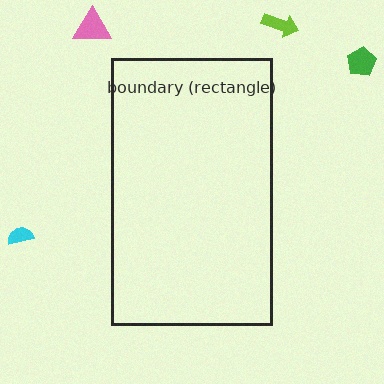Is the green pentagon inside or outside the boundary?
Outside.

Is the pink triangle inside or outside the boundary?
Outside.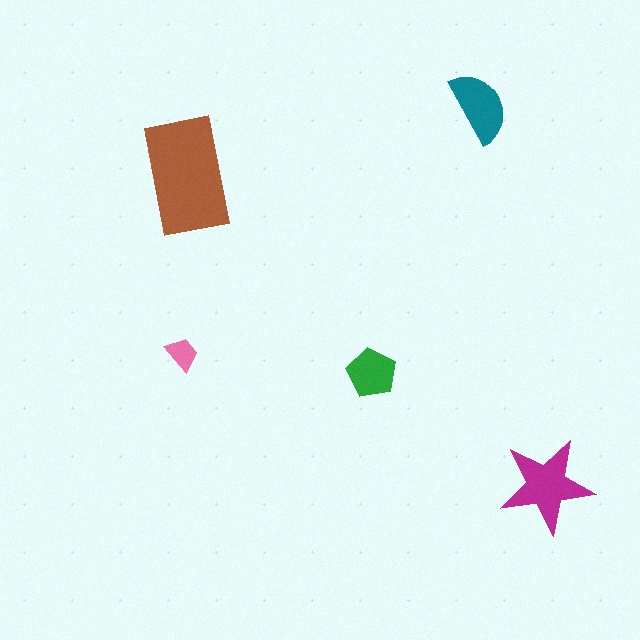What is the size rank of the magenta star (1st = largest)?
2nd.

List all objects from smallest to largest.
The pink trapezoid, the green pentagon, the teal semicircle, the magenta star, the brown rectangle.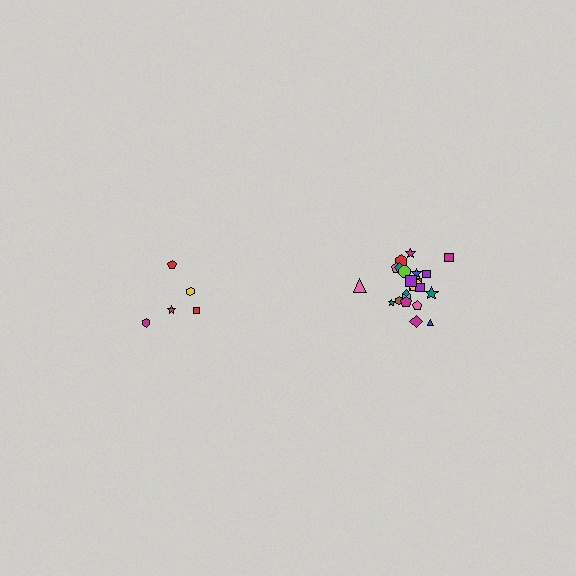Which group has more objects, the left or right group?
The right group.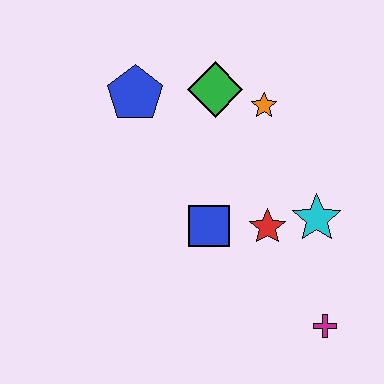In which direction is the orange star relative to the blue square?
The orange star is above the blue square.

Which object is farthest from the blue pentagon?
The magenta cross is farthest from the blue pentagon.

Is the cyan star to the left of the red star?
No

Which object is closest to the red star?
The cyan star is closest to the red star.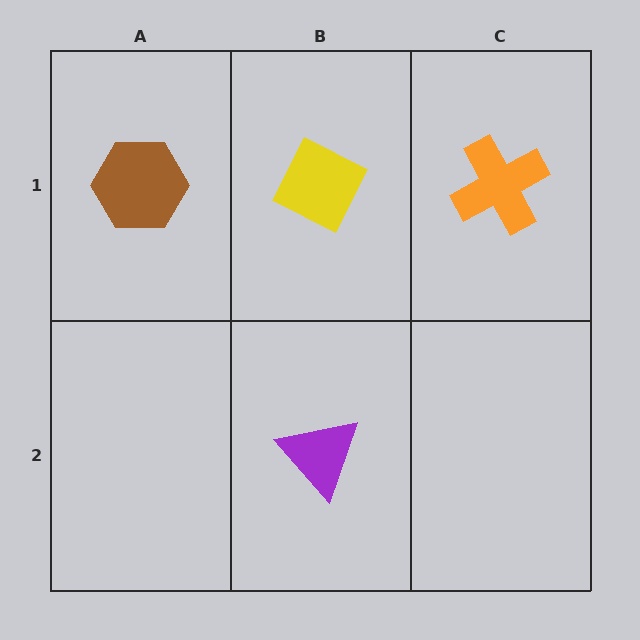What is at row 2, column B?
A purple triangle.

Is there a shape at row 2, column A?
No, that cell is empty.